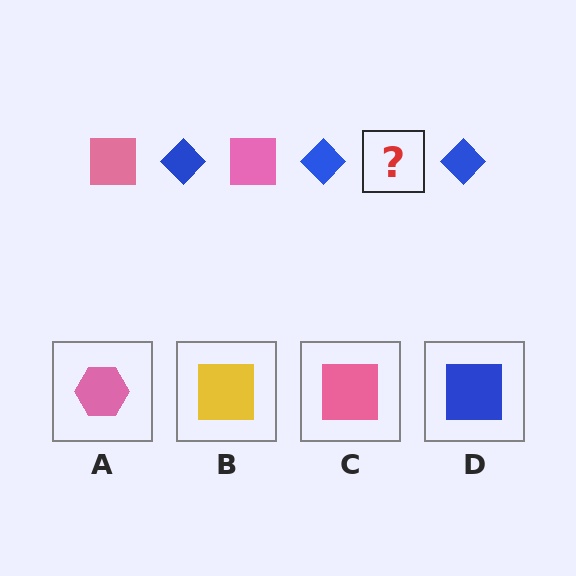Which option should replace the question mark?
Option C.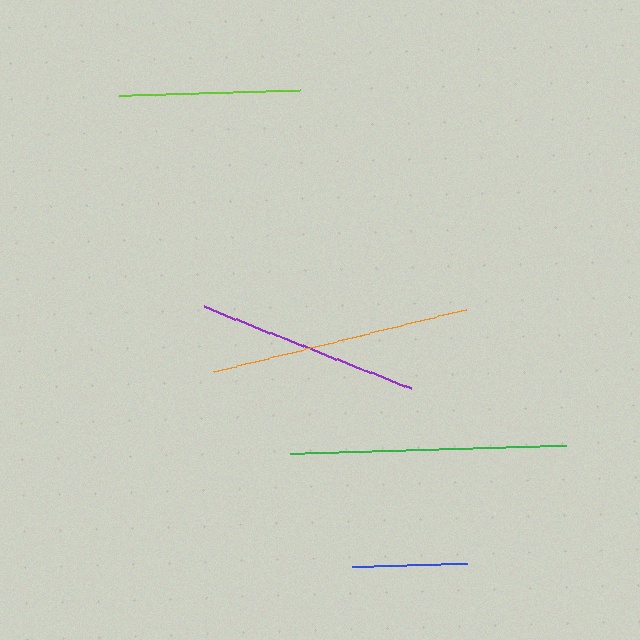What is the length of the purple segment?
The purple segment is approximately 223 pixels long.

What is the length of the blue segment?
The blue segment is approximately 115 pixels long.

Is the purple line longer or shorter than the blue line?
The purple line is longer than the blue line.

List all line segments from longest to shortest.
From longest to shortest: green, orange, purple, lime, blue.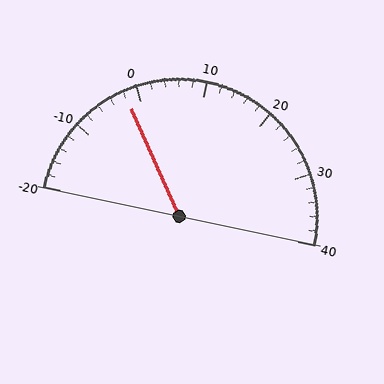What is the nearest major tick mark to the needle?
The nearest major tick mark is 0.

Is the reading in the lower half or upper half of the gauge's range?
The reading is in the lower half of the range (-20 to 40).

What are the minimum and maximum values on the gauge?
The gauge ranges from -20 to 40.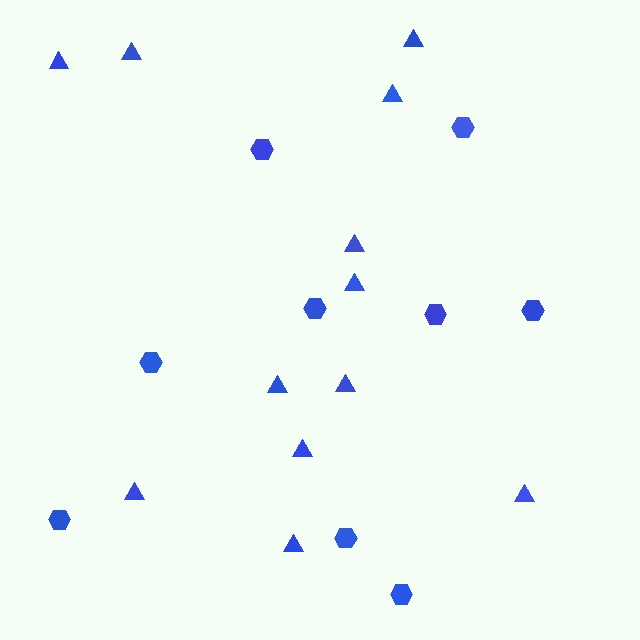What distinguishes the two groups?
There are 2 groups: one group of triangles (12) and one group of hexagons (9).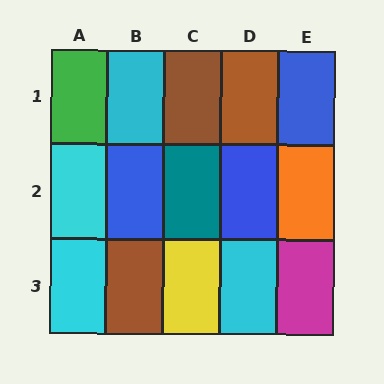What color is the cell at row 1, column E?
Blue.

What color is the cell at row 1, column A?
Green.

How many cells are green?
1 cell is green.